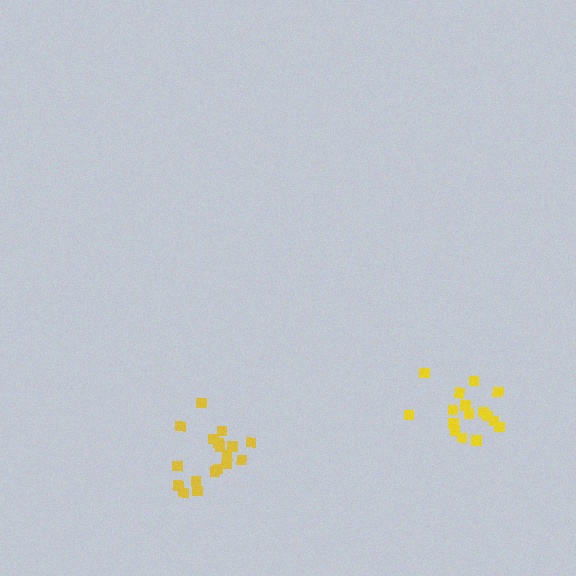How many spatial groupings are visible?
There are 2 spatial groupings.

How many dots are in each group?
Group 1: 18 dots, Group 2: 16 dots (34 total).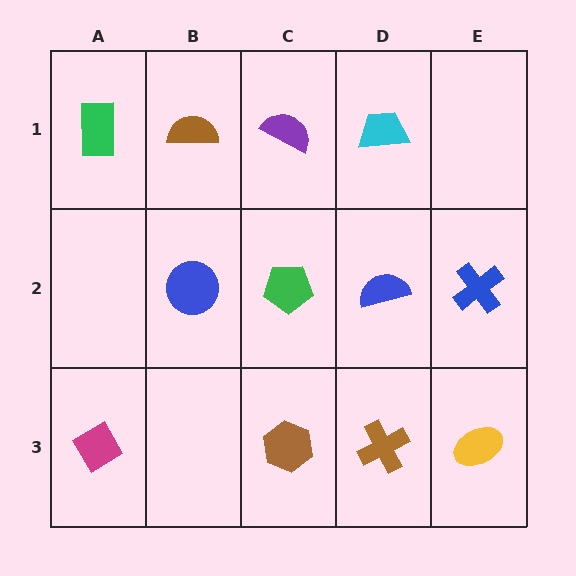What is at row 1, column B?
A brown semicircle.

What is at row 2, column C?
A green pentagon.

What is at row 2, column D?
A blue semicircle.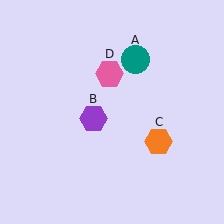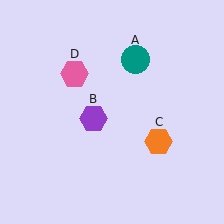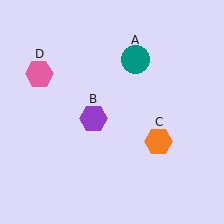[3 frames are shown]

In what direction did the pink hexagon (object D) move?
The pink hexagon (object D) moved left.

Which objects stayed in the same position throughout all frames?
Teal circle (object A) and purple hexagon (object B) and orange hexagon (object C) remained stationary.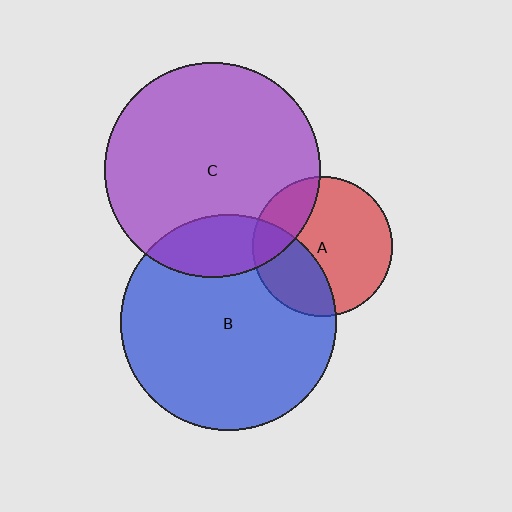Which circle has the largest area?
Circle B (blue).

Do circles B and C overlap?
Yes.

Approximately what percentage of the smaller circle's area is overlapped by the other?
Approximately 20%.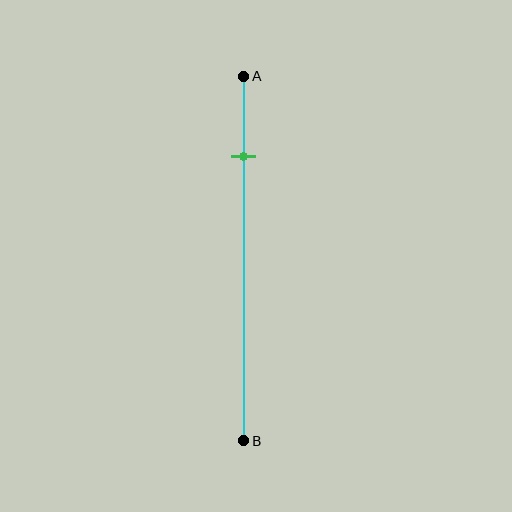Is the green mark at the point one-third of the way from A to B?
No, the mark is at about 20% from A, not at the 33% one-third point.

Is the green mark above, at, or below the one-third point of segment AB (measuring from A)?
The green mark is above the one-third point of segment AB.